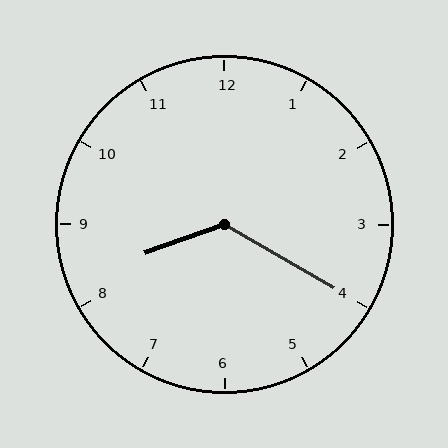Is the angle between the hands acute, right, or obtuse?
It is obtuse.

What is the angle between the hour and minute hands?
Approximately 130 degrees.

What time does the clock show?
8:20.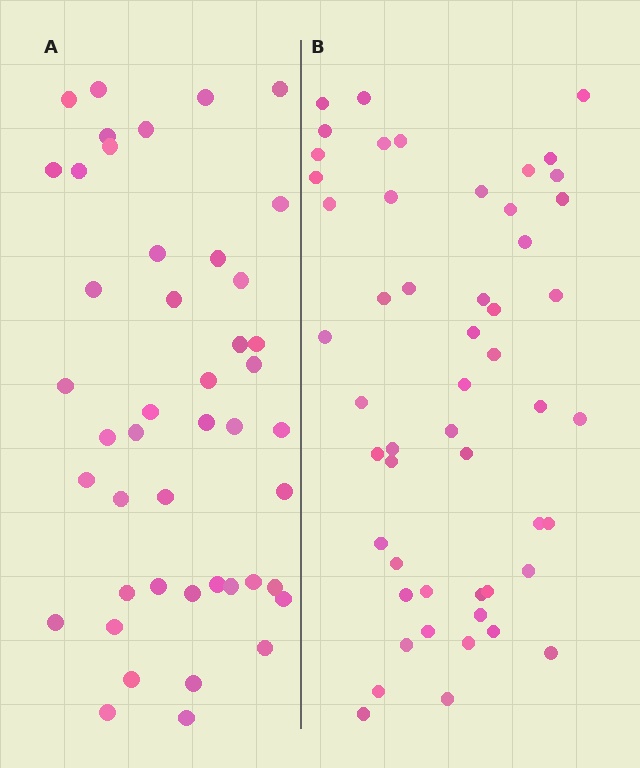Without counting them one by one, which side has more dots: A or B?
Region B (the right region) has more dots.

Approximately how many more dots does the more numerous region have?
Region B has roughly 8 or so more dots than region A.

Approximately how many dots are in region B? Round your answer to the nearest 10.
About 50 dots. (The exact count is 52, which rounds to 50.)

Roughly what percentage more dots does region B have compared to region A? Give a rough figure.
About 15% more.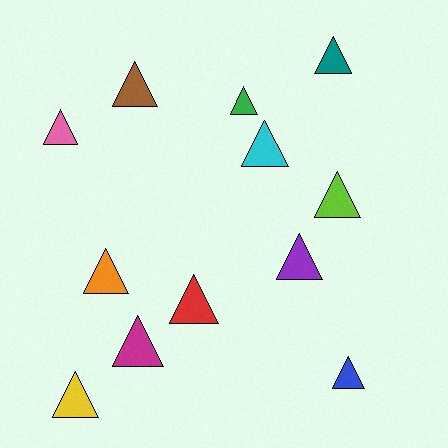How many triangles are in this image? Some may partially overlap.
There are 12 triangles.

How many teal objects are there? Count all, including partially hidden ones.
There is 1 teal object.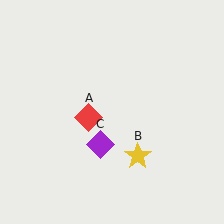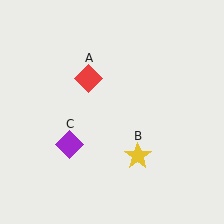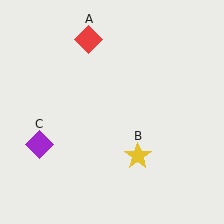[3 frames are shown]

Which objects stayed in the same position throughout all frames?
Yellow star (object B) remained stationary.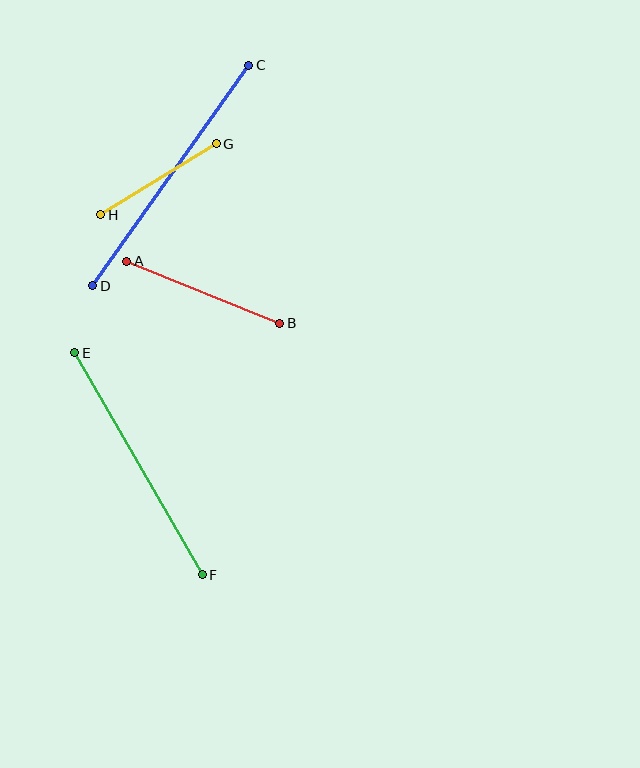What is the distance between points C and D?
The distance is approximately 270 pixels.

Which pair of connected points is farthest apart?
Points C and D are farthest apart.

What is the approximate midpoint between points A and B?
The midpoint is at approximately (203, 292) pixels.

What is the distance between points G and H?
The distance is approximately 136 pixels.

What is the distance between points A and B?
The distance is approximately 165 pixels.